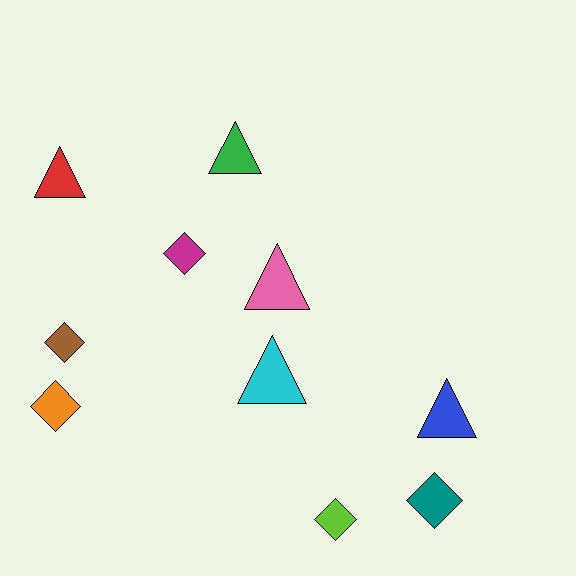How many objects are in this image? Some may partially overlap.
There are 10 objects.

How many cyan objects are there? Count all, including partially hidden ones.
There is 1 cyan object.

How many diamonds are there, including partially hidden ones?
There are 5 diamonds.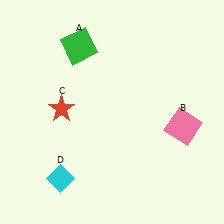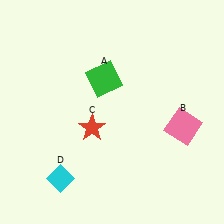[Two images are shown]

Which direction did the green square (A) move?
The green square (A) moved down.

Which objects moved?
The objects that moved are: the green square (A), the red star (C).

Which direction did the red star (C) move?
The red star (C) moved right.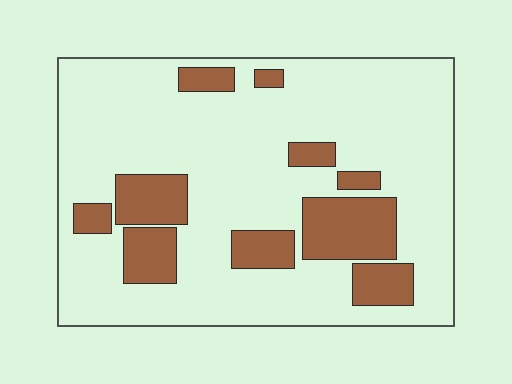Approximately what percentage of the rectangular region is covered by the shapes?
Approximately 20%.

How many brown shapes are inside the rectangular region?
10.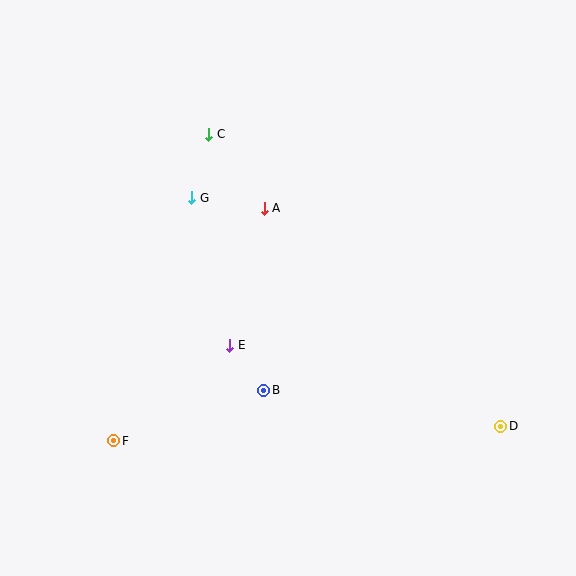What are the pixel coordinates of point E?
Point E is at (230, 345).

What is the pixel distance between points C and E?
The distance between C and E is 212 pixels.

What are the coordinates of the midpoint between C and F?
The midpoint between C and F is at (161, 287).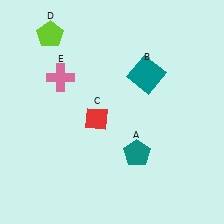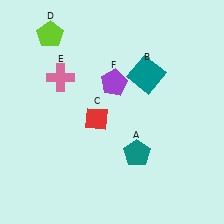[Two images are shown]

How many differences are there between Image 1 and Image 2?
There is 1 difference between the two images.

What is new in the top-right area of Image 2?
A purple pentagon (F) was added in the top-right area of Image 2.